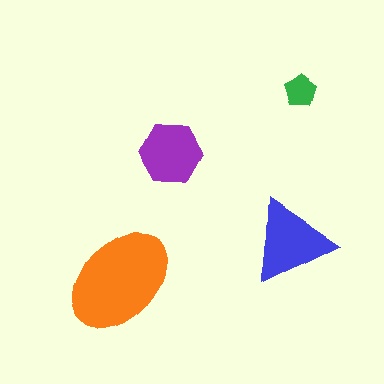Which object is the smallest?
The green pentagon.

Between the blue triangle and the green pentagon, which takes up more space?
The blue triangle.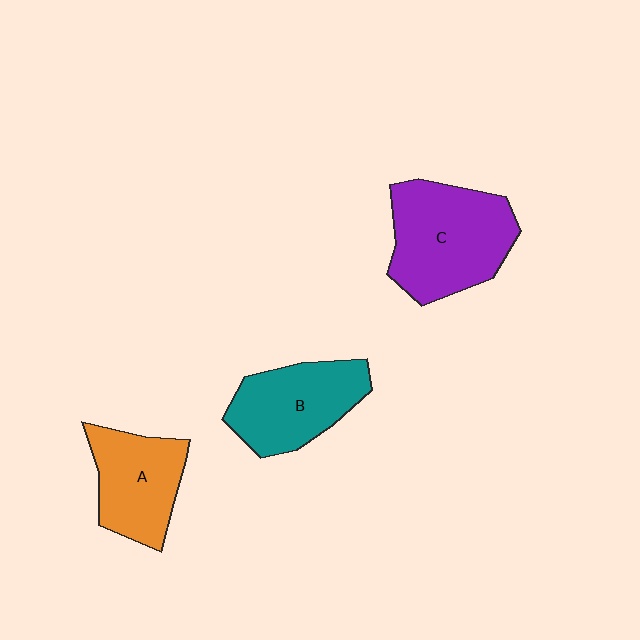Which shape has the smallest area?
Shape A (orange).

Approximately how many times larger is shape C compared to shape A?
Approximately 1.4 times.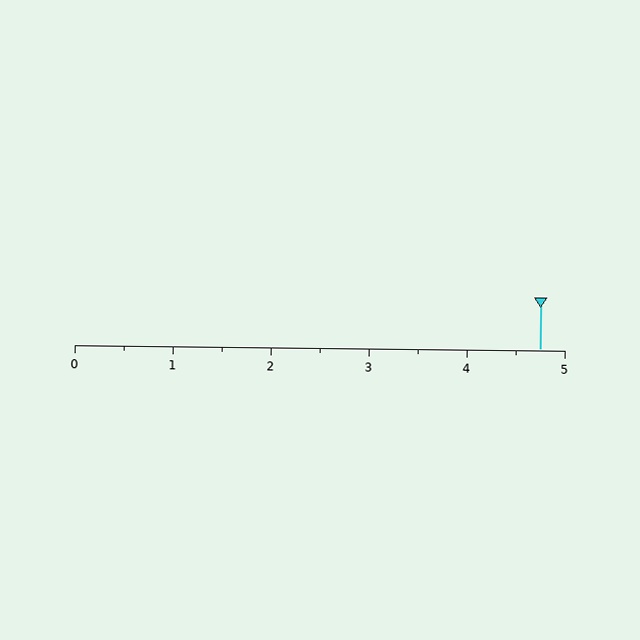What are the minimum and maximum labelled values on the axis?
The axis runs from 0 to 5.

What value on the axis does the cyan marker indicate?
The marker indicates approximately 4.8.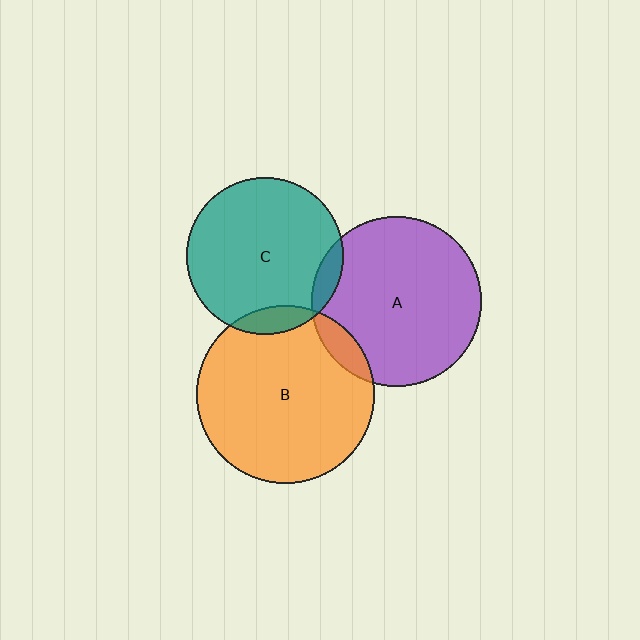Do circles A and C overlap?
Yes.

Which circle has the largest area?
Circle B (orange).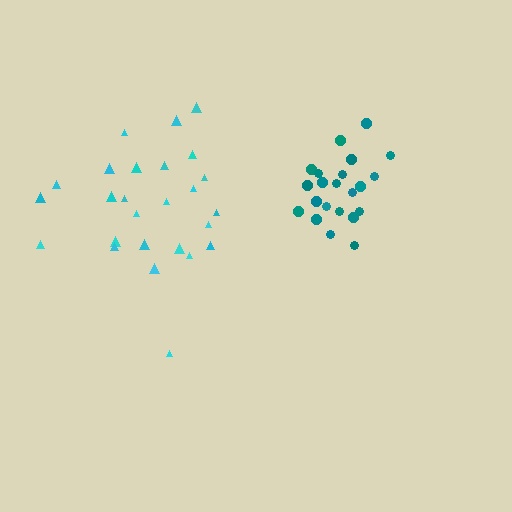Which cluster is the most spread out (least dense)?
Cyan.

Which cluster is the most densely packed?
Teal.